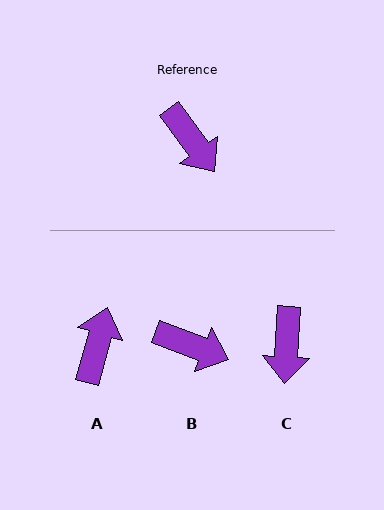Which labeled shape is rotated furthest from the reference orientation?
A, about 129 degrees away.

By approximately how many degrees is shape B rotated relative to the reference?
Approximately 33 degrees counter-clockwise.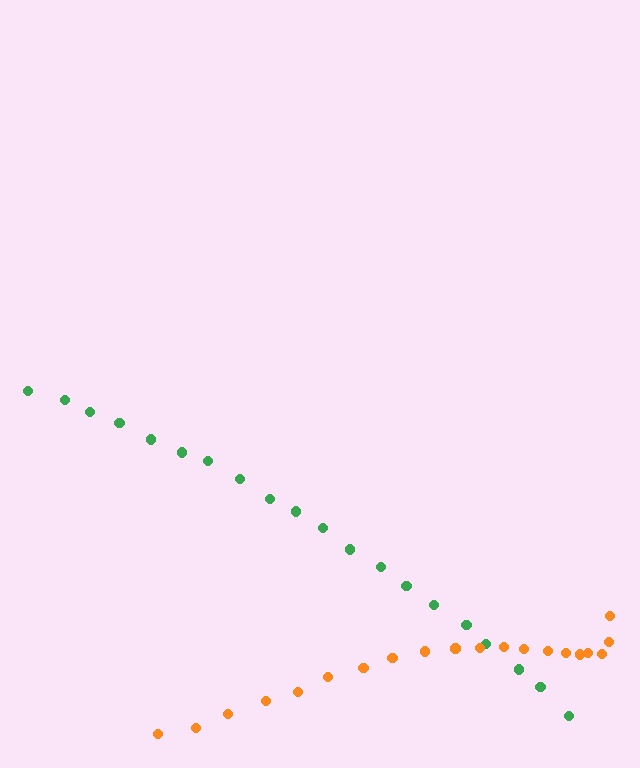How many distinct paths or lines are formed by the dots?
There are 2 distinct paths.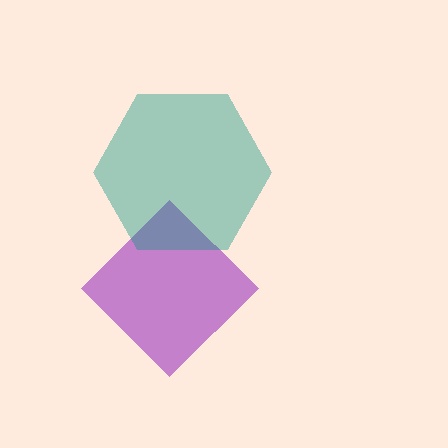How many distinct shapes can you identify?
There are 2 distinct shapes: a purple diamond, a teal hexagon.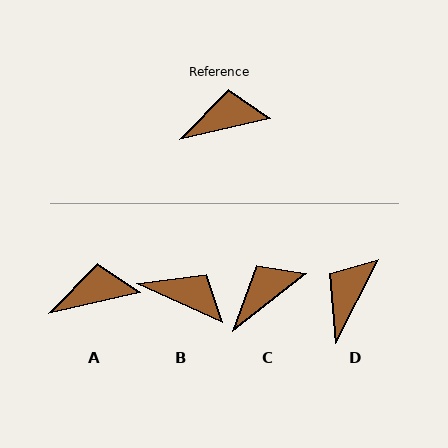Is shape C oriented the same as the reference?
No, it is off by about 25 degrees.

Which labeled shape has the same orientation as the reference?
A.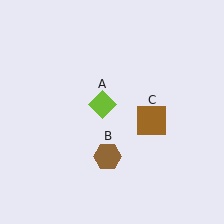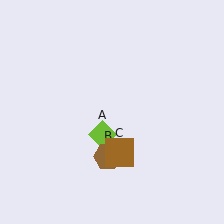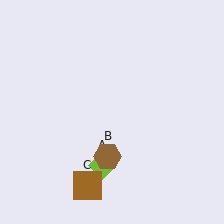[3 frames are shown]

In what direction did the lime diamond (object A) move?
The lime diamond (object A) moved down.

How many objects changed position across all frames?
2 objects changed position: lime diamond (object A), brown square (object C).